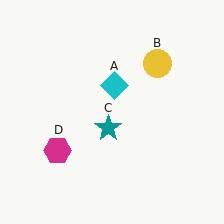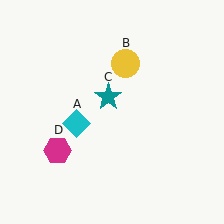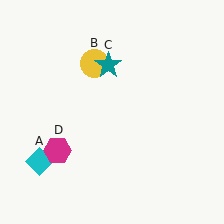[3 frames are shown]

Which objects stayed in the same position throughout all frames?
Magenta hexagon (object D) remained stationary.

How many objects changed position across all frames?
3 objects changed position: cyan diamond (object A), yellow circle (object B), teal star (object C).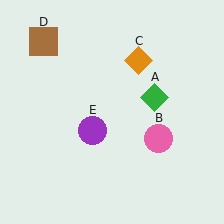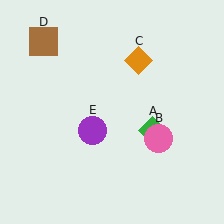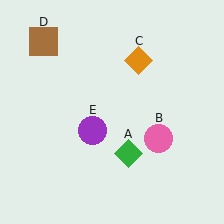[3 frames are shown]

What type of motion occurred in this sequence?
The green diamond (object A) rotated clockwise around the center of the scene.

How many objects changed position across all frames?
1 object changed position: green diamond (object A).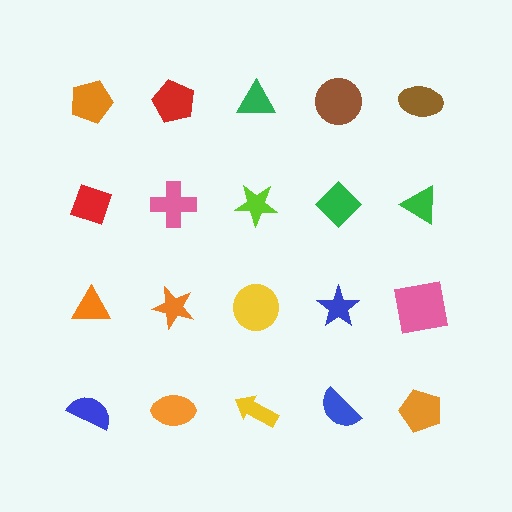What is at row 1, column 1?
An orange pentagon.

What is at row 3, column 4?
A blue star.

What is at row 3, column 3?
A yellow circle.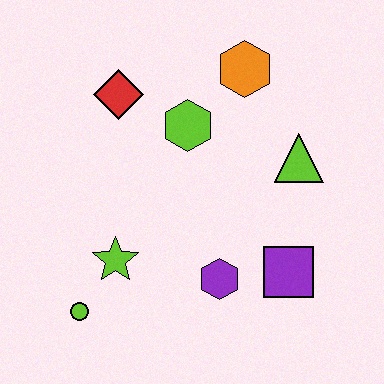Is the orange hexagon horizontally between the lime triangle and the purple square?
No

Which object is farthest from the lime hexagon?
The lime circle is farthest from the lime hexagon.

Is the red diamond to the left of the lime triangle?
Yes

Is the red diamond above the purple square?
Yes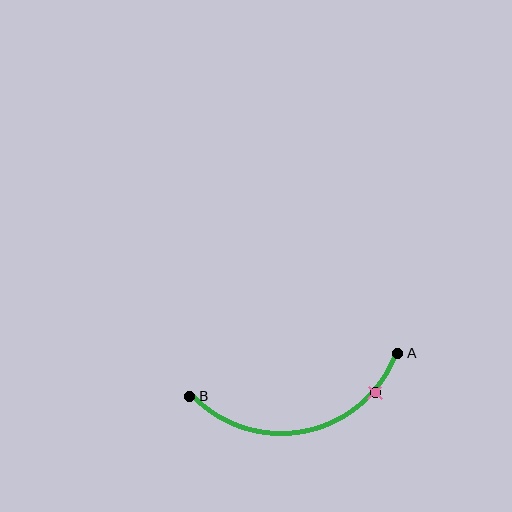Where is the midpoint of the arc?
The arc midpoint is the point on the curve farthest from the straight line joining A and B. It sits below that line.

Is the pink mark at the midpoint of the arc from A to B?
No. The pink mark lies on the arc but is closer to endpoint A. The arc midpoint would be at the point on the curve equidistant along the arc from both A and B.